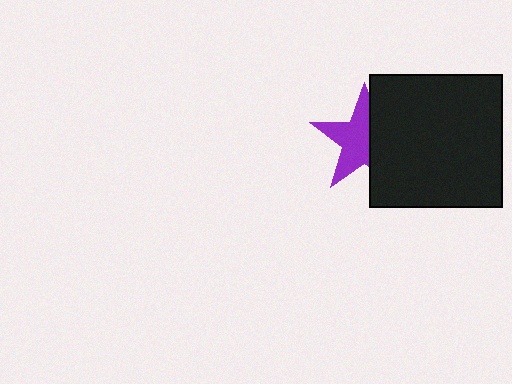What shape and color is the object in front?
The object in front is a black square.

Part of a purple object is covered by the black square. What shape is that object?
It is a star.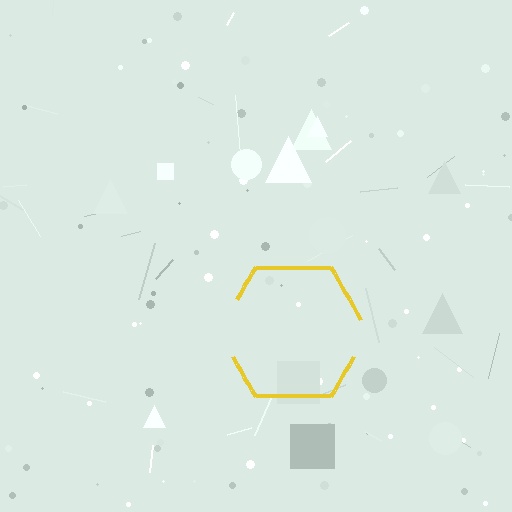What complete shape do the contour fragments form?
The contour fragments form a hexagon.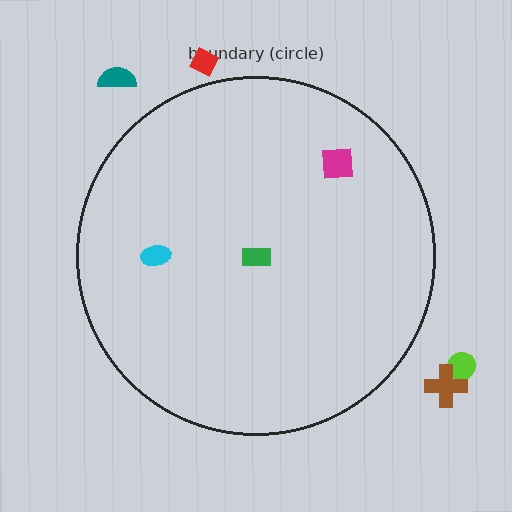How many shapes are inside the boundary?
3 inside, 4 outside.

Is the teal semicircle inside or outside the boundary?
Outside.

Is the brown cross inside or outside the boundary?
Outside.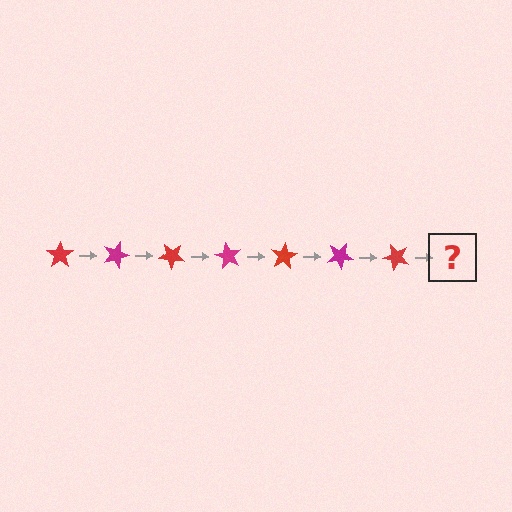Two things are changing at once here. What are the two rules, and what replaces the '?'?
The two rules are that it rotates 20 degrees each step and the color cycles through red and magenta. The '?' should be a magenta star, rotated 140 degrees from the start.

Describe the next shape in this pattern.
It should be a magenta star, rotated 140 degrees from the start.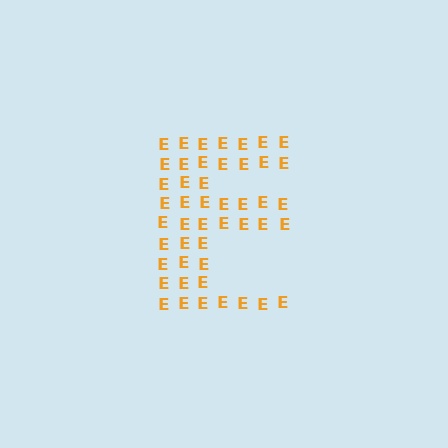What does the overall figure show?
The overall figure shows the letter E.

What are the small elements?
The small elements are letter E's.